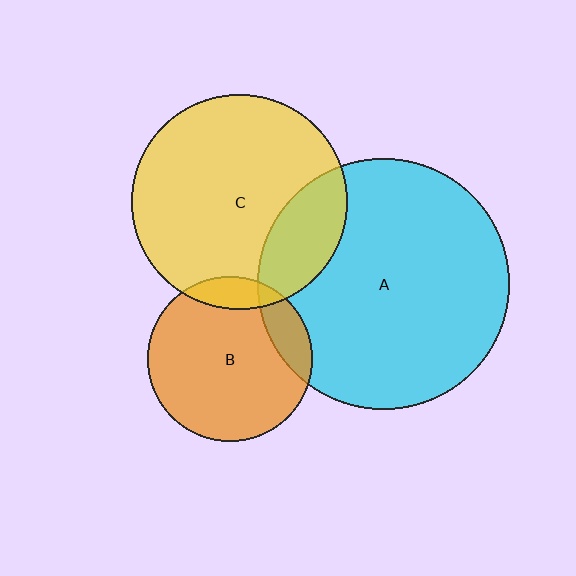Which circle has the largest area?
Circle A (cyan).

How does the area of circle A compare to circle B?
Approximately 2.3 times.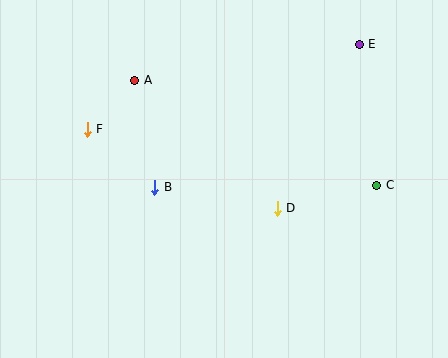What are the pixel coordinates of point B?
Point B is at (155, 187).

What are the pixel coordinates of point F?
Point F is at (87, 129).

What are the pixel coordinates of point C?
Point C is at (377, 185).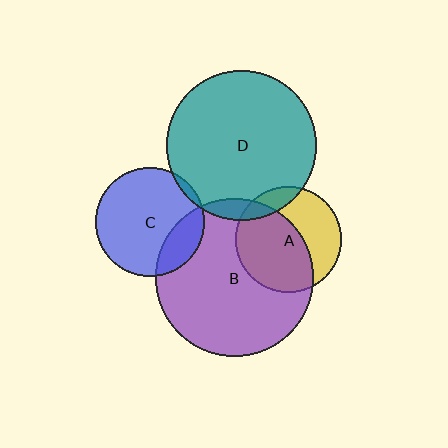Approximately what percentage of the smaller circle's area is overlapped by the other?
Approximately 5%.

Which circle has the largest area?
Circle B (purple).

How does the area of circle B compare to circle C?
Approximately 2.1 times.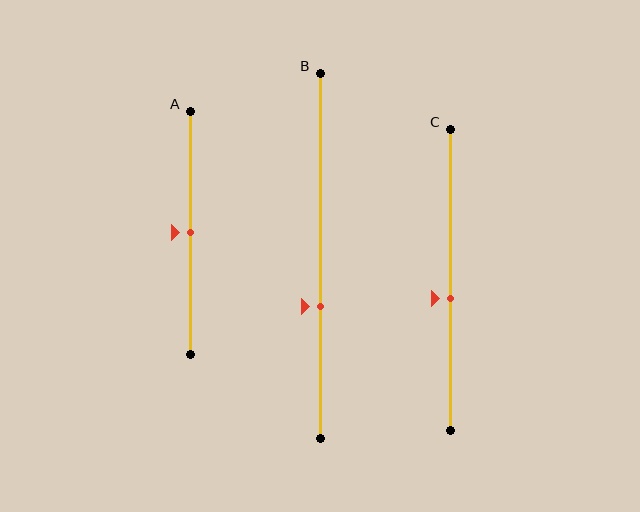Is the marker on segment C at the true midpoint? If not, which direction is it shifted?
No, the marker on segment C is shifted downward by about 6% of the segment length.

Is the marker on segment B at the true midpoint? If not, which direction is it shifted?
No, the marker on segment B is shifted downward by about 14% of the segment length.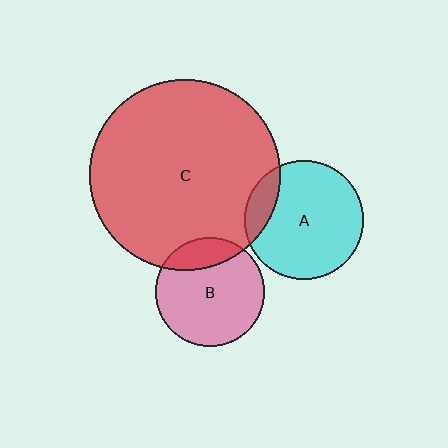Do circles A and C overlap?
Yes.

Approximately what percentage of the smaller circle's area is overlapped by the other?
Approximately 15%.